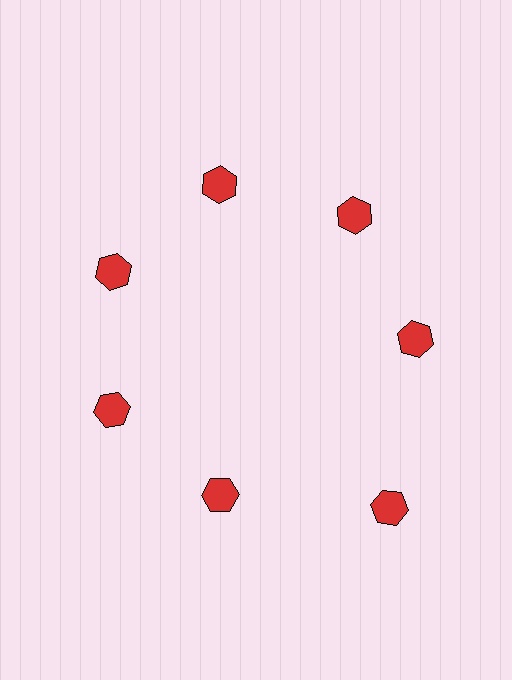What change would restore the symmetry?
The symmetry would be restored by moving it inward, back onto the ring so that all 7 hexagons sit at equal angles and equal distance from the center.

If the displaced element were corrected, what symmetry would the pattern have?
It would have 7-fold rotational symmetry — the pattern would map onto itself every 51 degrees.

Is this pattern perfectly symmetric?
No. The 7 red hexagons are arranged in a ring, but one element near the 5 o'clock position is pushed outward from the center, breaking the 7-fold rotational symmetry.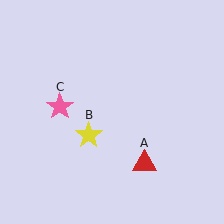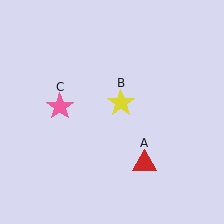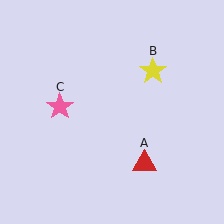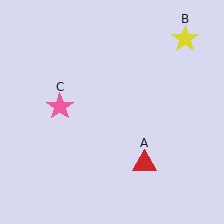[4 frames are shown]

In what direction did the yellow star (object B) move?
The yellow star (object B) moved up and to the right.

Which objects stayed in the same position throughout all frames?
Red triangle (object A) and pink star (object C) remained stationary.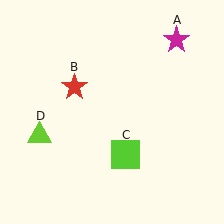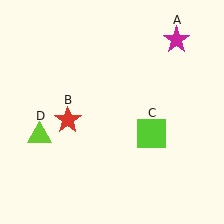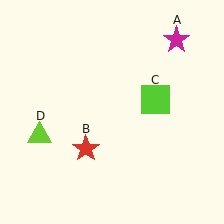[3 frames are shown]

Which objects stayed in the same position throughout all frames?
Magenta star (object A) and lime triangle (object D) remained stationary.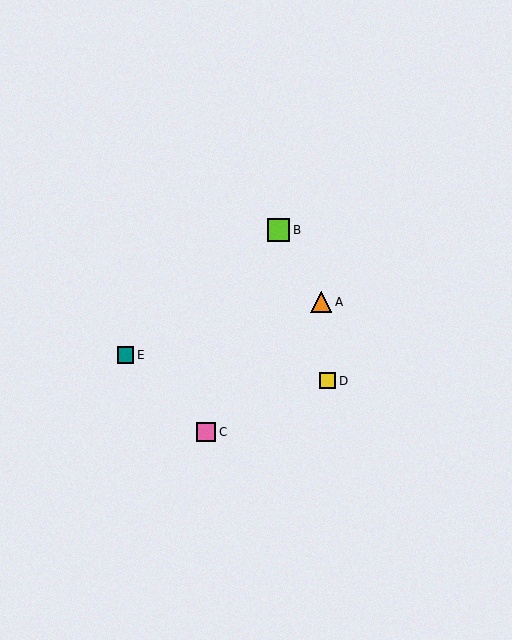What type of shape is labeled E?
Shape E is a teal square.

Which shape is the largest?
The lime square (labeled B) is the largest.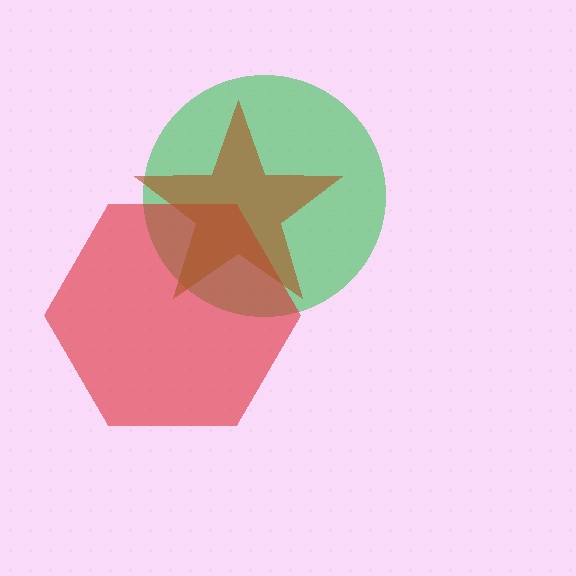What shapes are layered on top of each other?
The layered shapes are: a green circle, a red hexagon, a brown star.